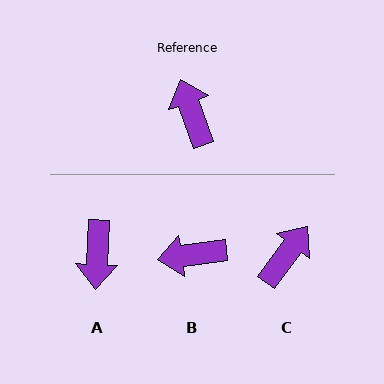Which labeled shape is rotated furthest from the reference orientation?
A, about 158 degrees away.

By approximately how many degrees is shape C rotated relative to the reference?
Approximately 56 degrees clockwise.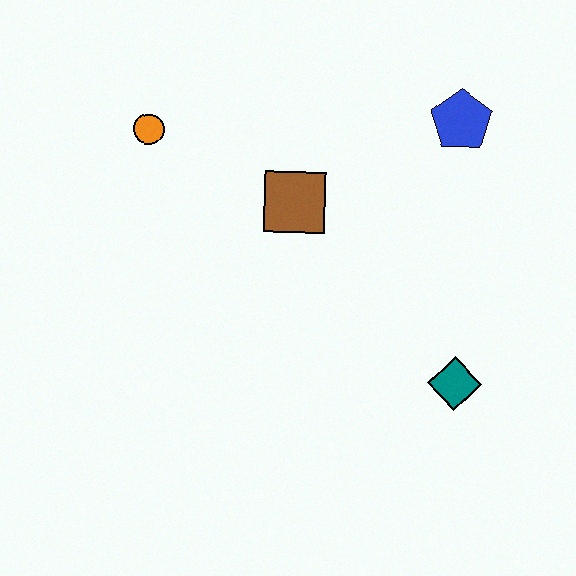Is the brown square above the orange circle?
No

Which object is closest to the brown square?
The orange circle is closest to the brown square.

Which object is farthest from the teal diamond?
The orange circle is farthest from the teal diamond.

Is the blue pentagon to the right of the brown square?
Yes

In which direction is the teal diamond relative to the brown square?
The teal diamond is below the brown square.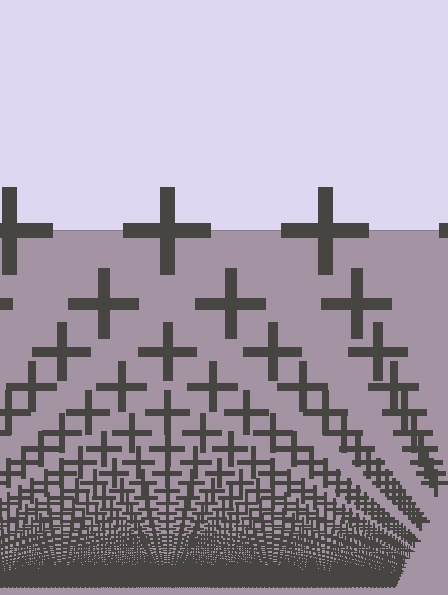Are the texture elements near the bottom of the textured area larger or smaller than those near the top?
Smaller. The gradient is inverted — elements near the bottom are smaller and denser.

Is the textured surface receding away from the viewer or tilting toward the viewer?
The surface appears to tilt toward the viewer. Texture elements get larger and sparser toward the top.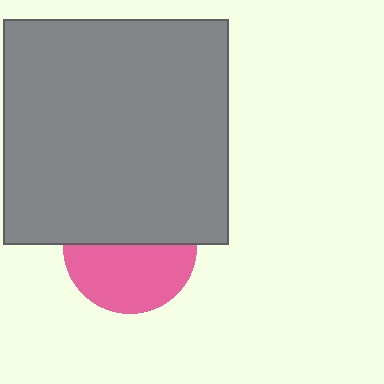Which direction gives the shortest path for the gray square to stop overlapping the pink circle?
Moving up gives the shortest separation.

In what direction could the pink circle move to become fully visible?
The pink circle could move down. That would shift it out from behind the gray square entirely.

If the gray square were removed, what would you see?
You would see the complete pink circle.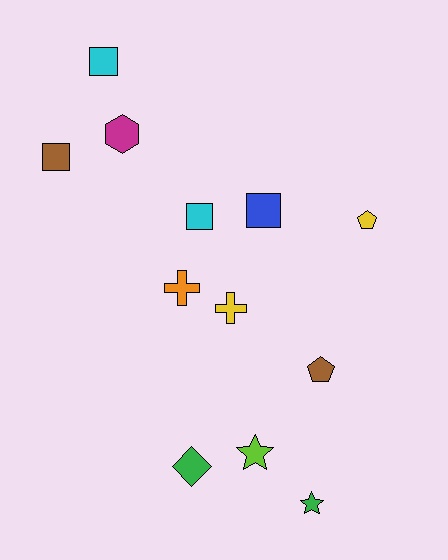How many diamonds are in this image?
There is 1 diamond.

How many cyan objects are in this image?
There are 2 cyan objects.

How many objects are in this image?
There are 12 objects.